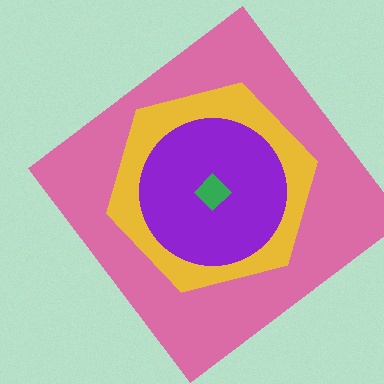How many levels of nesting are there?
4.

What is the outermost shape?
The pink diamond.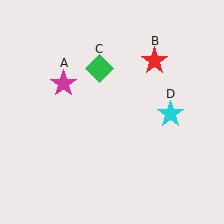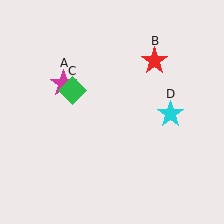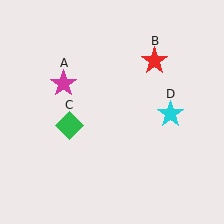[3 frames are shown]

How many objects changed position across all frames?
1 object changed position: green diamond (object C).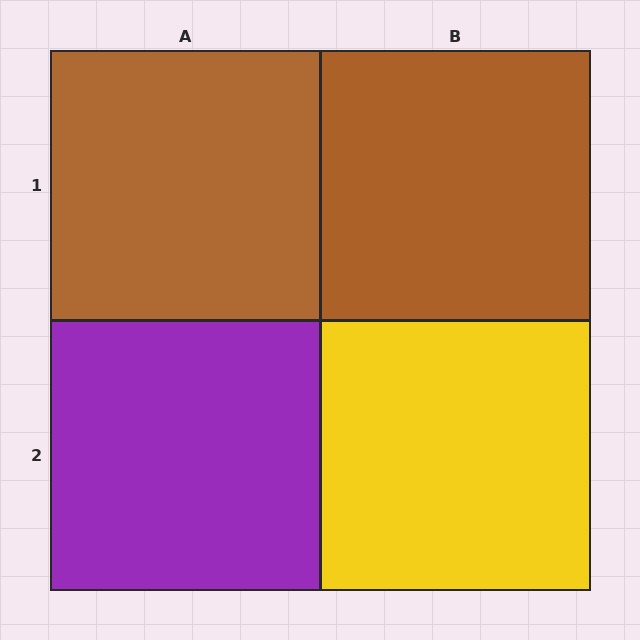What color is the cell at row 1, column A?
Brown.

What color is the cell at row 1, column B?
Brown.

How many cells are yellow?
1 cell is yellow.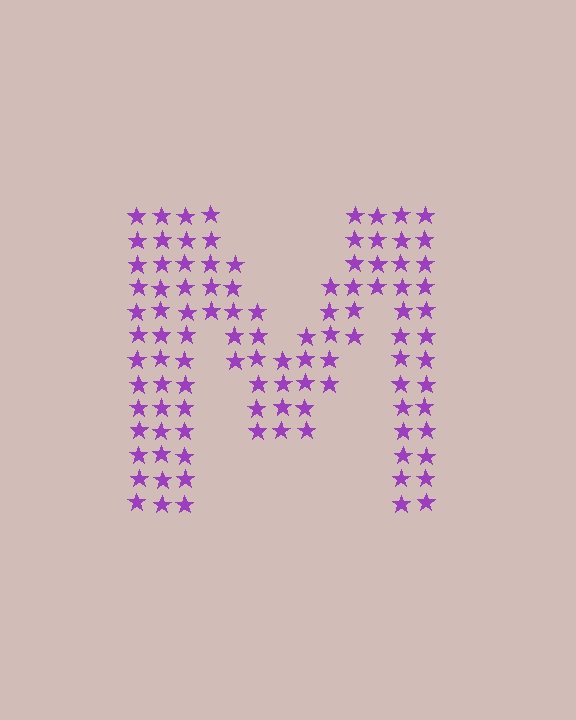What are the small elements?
The small elements are stars.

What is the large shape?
The large shape is the letter M.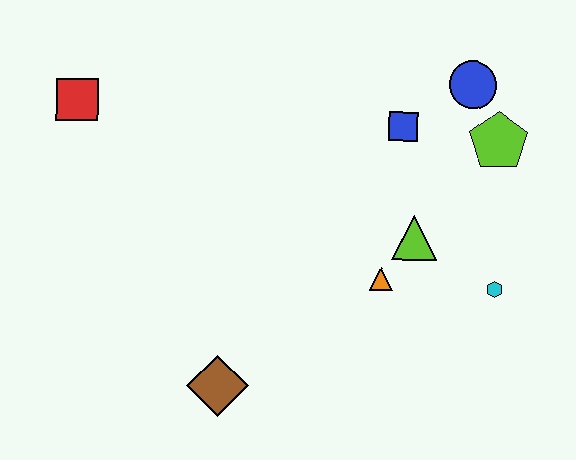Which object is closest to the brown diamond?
The orange triangle is closest to the brown diamond.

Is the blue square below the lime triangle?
No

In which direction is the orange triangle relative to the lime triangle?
The orange triangle is below the lime triangle.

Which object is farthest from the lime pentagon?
The red square is farthest from the lime pentagon.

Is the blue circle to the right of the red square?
Yes